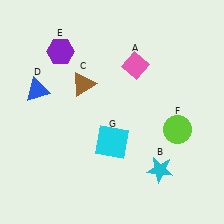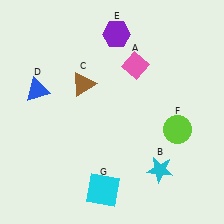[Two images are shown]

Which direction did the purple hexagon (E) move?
The purple hexagon (E) moved right.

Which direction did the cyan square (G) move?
The cyan square (G) moved down.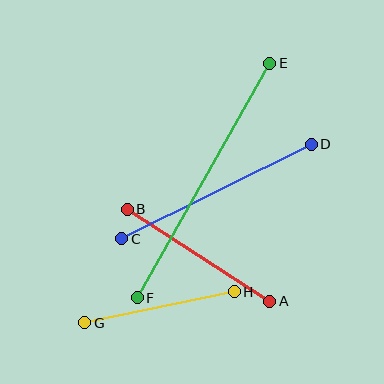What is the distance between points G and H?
The distance is approximately 153 pixels.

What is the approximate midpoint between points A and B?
The midpoint is at approximately (198, 255) pixels.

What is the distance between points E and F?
The distance is approximately 270 pixels.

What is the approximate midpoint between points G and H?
The midpoint is at approximately (159, 307) pixels.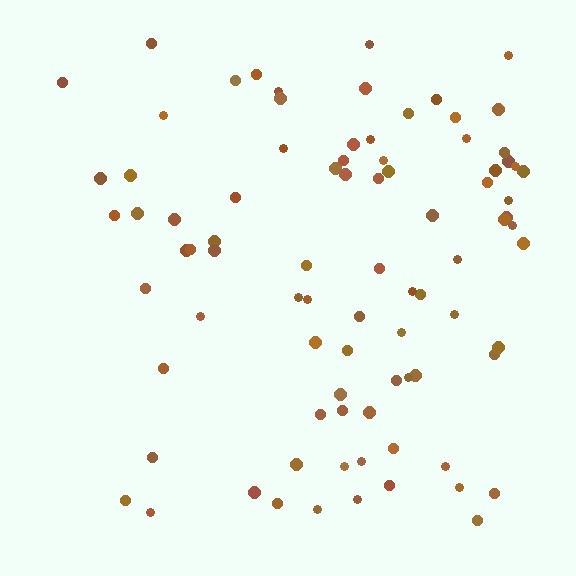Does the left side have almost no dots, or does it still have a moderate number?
Still a moderate number, just noticeably fewer than the right.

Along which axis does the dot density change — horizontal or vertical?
Horizontal.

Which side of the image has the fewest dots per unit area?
The left.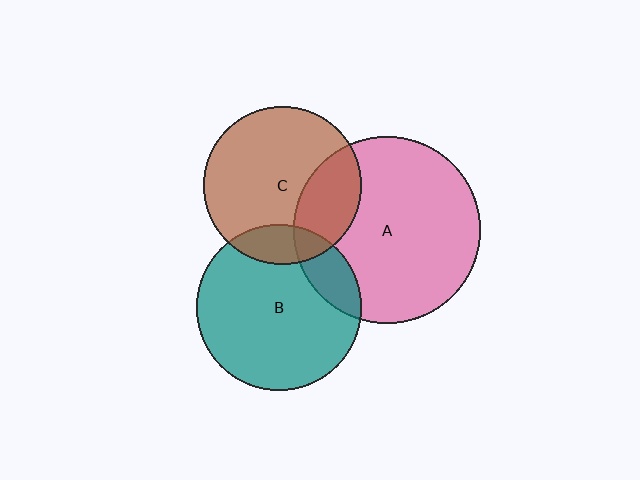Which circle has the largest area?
Circle A (pink).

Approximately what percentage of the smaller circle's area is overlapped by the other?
Approximately 15%.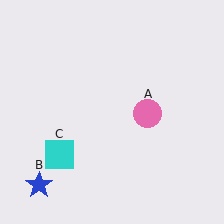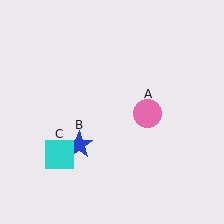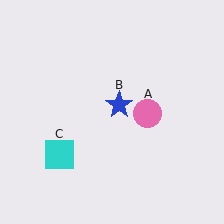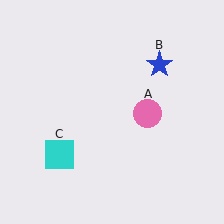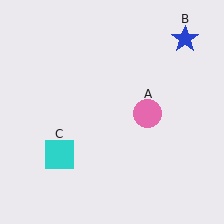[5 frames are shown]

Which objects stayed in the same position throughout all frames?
Pink circle (object A) and cyan square (object C) remained stationary.